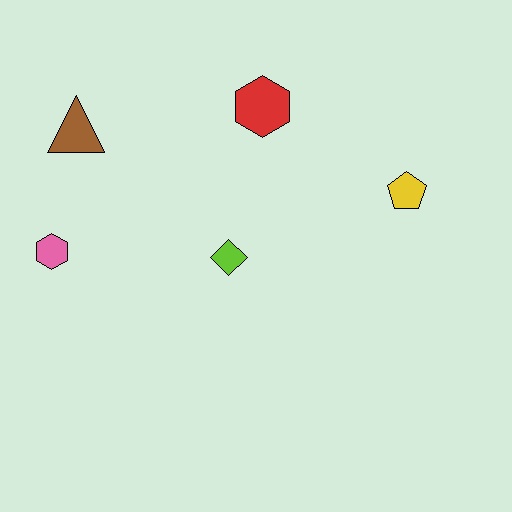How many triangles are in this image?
There is 1 triangle.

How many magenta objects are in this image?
There are no magenta objects.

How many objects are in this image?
There are 5 objects.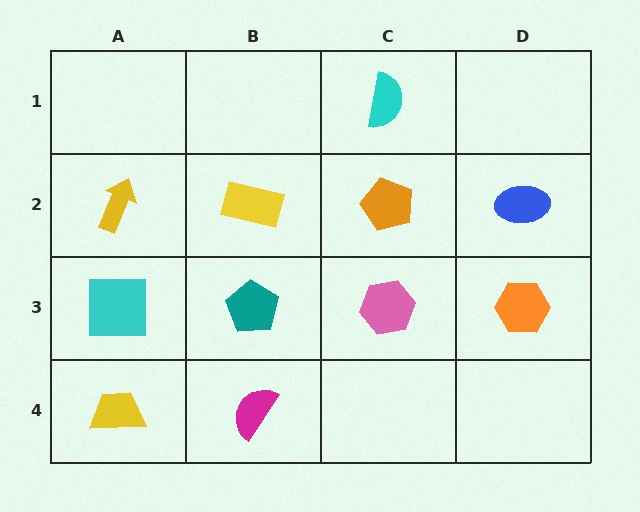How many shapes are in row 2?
4 shapes.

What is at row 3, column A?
A cyan square.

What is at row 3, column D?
An orange hexagon.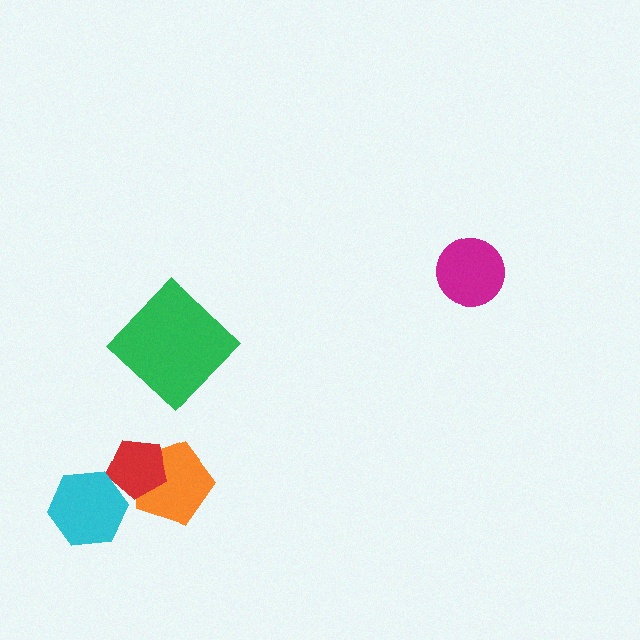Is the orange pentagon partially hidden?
Yes, it is partially covered by another shape.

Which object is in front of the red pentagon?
The cyan hexagon is in front of the red pentagon.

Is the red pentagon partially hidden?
Yes, it is partially covered by another shape.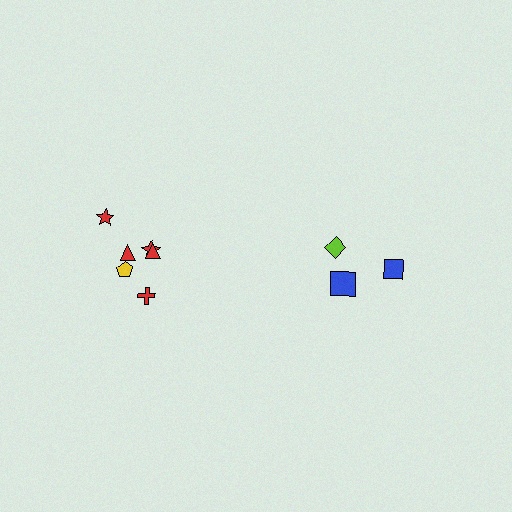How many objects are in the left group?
There are 6 objects.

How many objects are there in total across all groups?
There are 9 objects.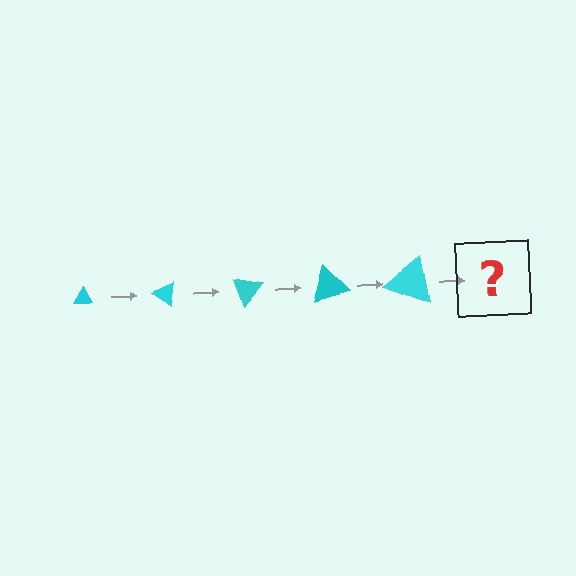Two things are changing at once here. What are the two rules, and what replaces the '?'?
The two rules are that the triangle grows larger each step and it rotates 35 degrees each step. The '?' should be a triangle, larger than the previous one and rotated 175 degrees from the start.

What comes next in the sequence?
The next element should be a triangle, larger than the previous one and rotated 175 degrees from the start.